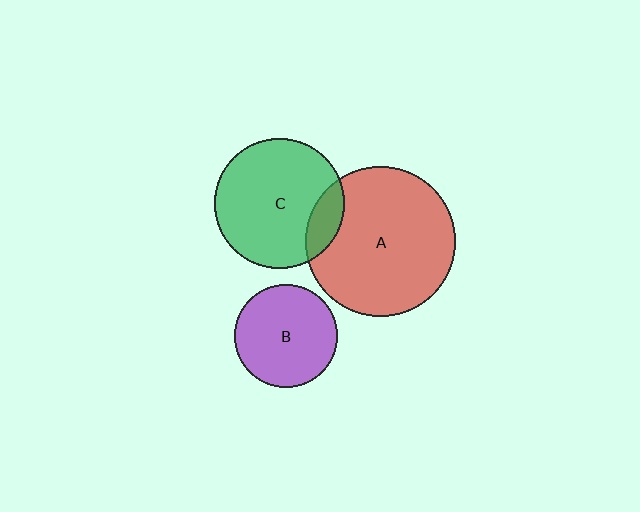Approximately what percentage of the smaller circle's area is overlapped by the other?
Approximately 15%.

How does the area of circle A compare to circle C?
Approximately 1.3 times.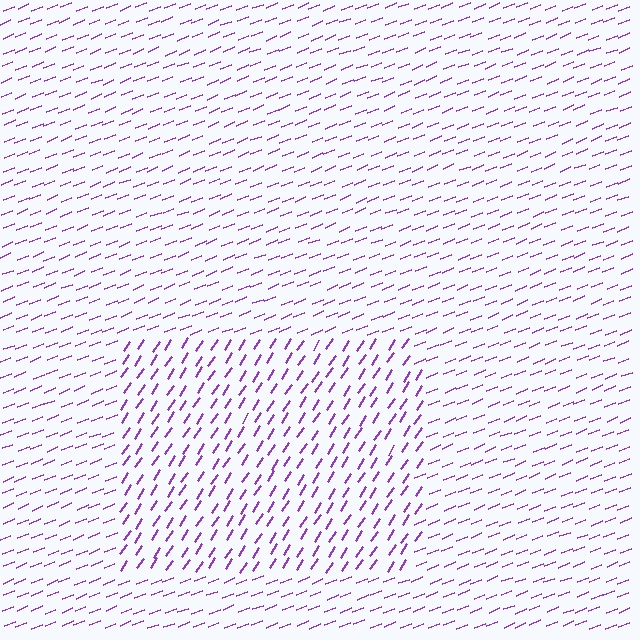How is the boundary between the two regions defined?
The boundary is defined purely by a change in line orientation (approximately 35 degrees difference). All lines are the same color and thickness.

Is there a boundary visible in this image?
Yes, there is a texture boundary formed by a change in line orientation.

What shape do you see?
I see a rectangle.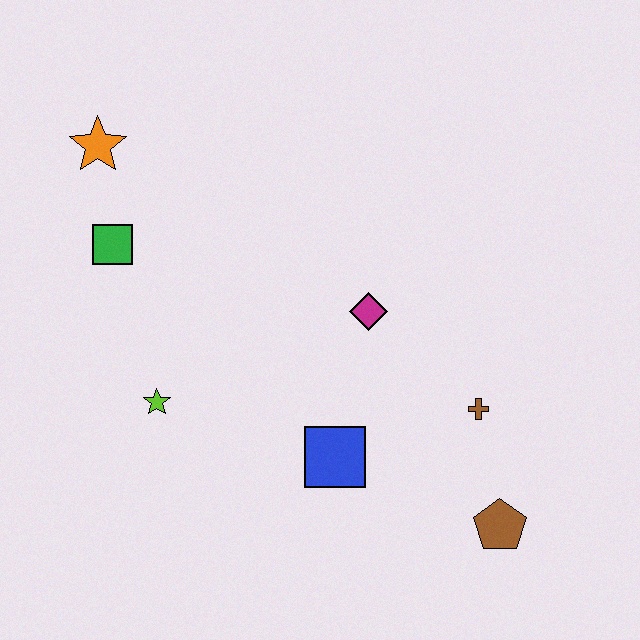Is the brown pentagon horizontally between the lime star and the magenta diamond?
No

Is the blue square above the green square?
No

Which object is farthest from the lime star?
The brown pentagon is farthest from the lime star.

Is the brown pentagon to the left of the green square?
No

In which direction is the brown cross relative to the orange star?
The brown cross is to the right of the orange star.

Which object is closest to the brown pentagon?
The brown cross is closest to the brown pentagon.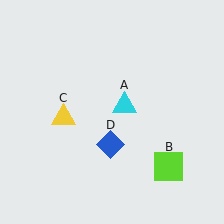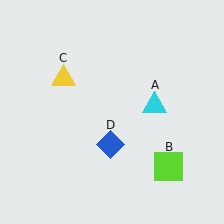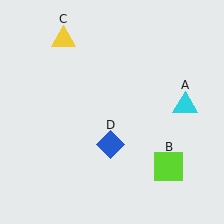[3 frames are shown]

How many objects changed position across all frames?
2 objects changed position: cyan triangle (object A), yellow triangle (object C).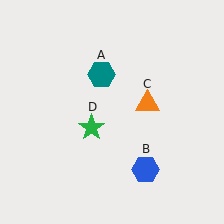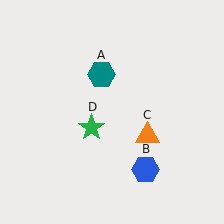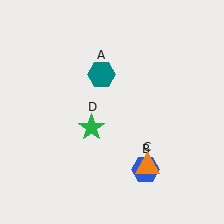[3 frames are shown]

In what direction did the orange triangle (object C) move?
The orange triangle (object C) moved down.